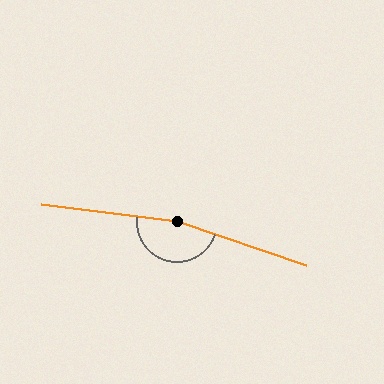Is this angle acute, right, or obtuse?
It is obtuse.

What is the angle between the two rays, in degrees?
Approximately 169 degrees.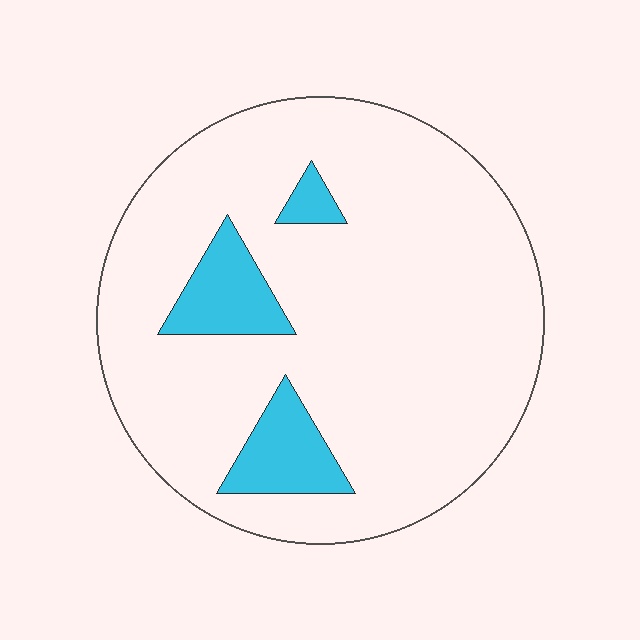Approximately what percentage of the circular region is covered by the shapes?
Approximately 10%.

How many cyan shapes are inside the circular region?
3.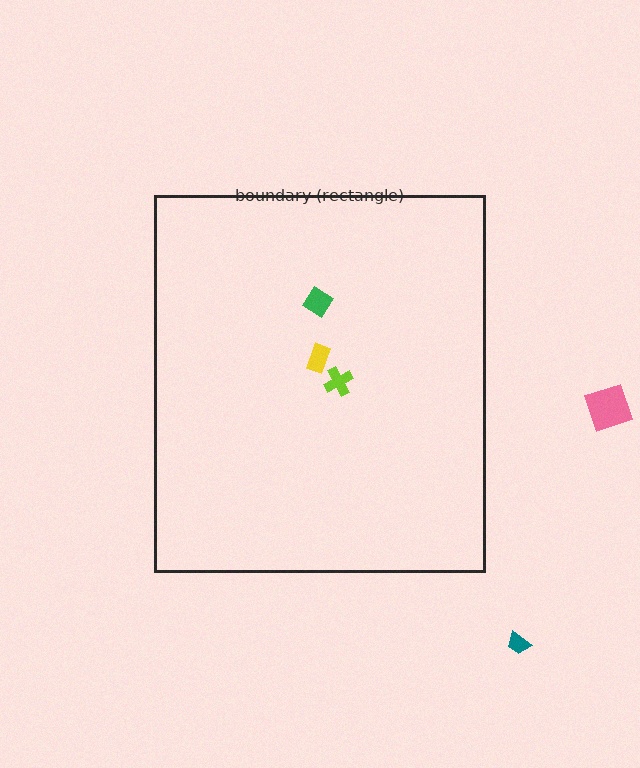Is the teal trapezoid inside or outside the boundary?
Outside.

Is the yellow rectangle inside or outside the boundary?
Inside.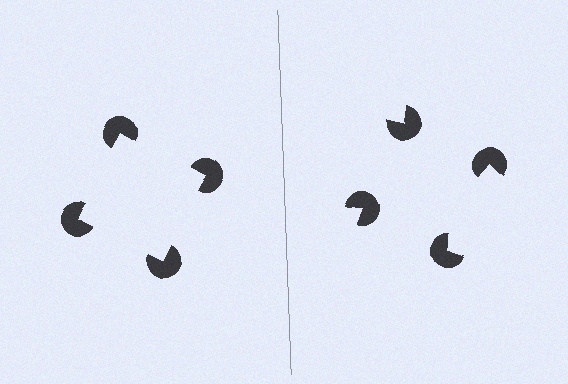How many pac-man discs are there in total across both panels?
8 — 4 on each side.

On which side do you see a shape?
An illusory square appears on the left side. On the right side the wedge cuts are rotated, so no coherent shape forms.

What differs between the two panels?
The pac-man discs are positioned identically on both sides; only the wedge orientations differ. On the left they align to a square; on the right they are misaligned.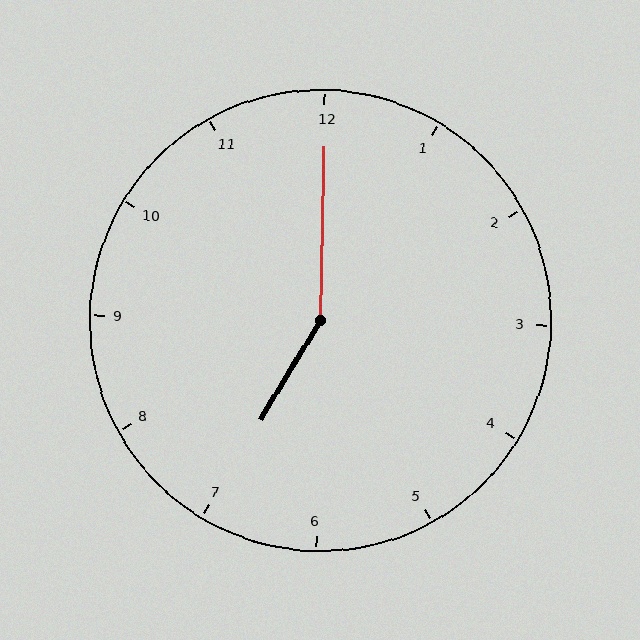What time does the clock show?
7:00.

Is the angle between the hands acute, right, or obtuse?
It is obtuse.